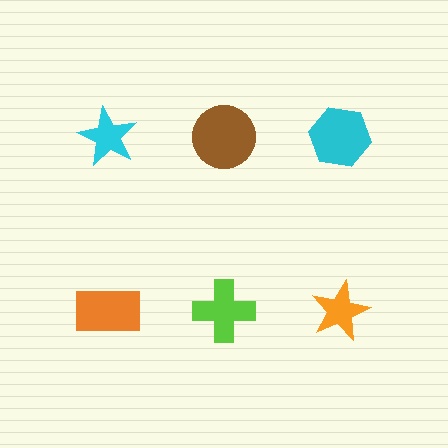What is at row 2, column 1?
An orange rectangle.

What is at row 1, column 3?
A cyan hexagon.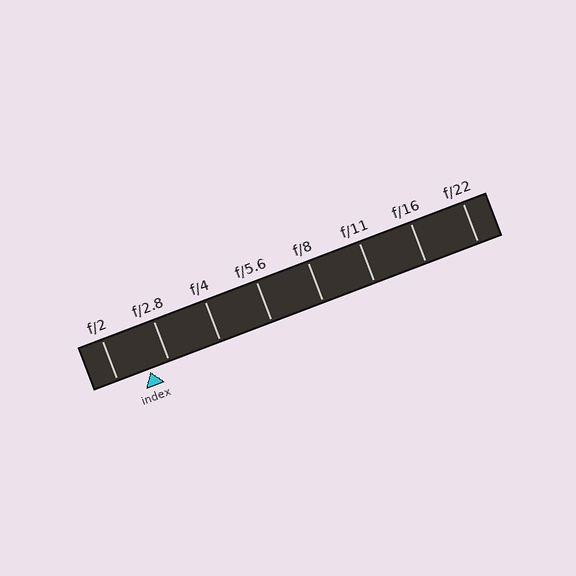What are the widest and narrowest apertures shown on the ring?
The widest aperture shown is f/2 and the narrowest is f/22.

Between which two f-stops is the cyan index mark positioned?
The index mark is between f/2 and f/2.8.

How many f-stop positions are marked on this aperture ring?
There are 8 f-stop positions marked.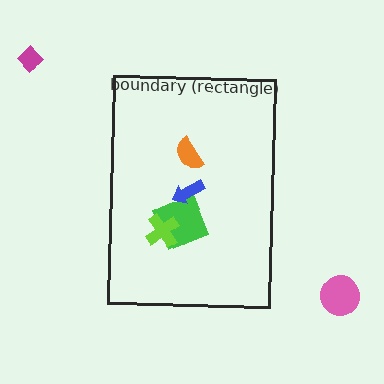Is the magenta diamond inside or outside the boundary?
Outside.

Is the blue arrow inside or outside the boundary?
Inside.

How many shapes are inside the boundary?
4 inside, 2 outside.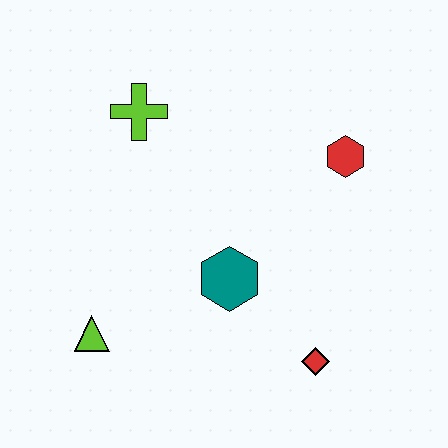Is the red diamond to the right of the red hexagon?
No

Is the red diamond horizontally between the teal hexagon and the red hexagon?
Yes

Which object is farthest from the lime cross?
The red diamond is farthest from the lime cross.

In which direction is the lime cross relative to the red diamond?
The lime cross is above the red diamond.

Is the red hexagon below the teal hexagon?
No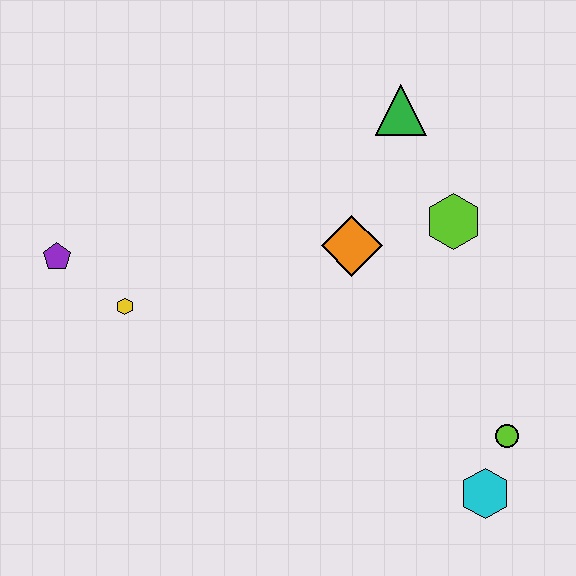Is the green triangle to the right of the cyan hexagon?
No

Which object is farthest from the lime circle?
The purple pentagon is farthest from the lime circle.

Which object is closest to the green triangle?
The lime hexagon is closest to the green triangle.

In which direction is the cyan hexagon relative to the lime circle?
The cyan hexagon is below the lime circle.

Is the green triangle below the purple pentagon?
No